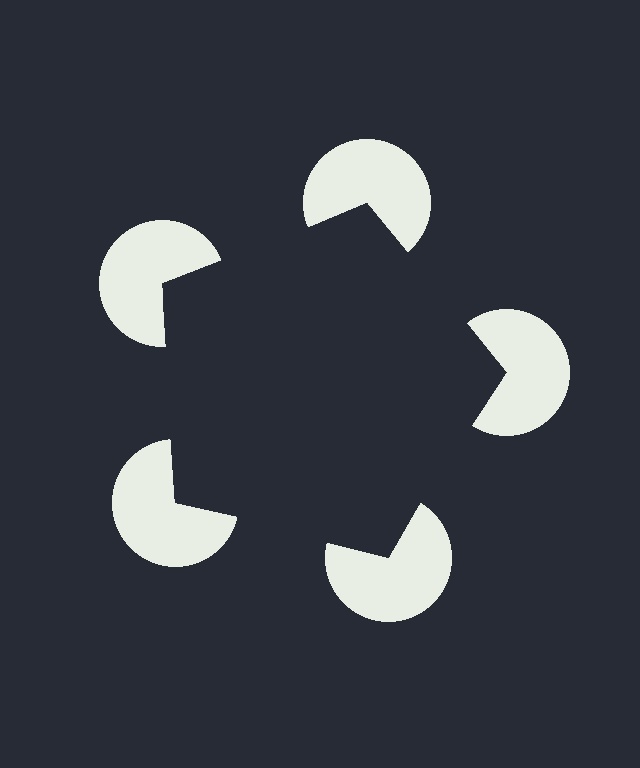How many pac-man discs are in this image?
There are 5 — one at each vertex of the illusory pentagon.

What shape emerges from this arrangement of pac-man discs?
An illusory pentagon — its edges are inferred from the aligned wedge cuts in the pac-man discs, not physically drawn.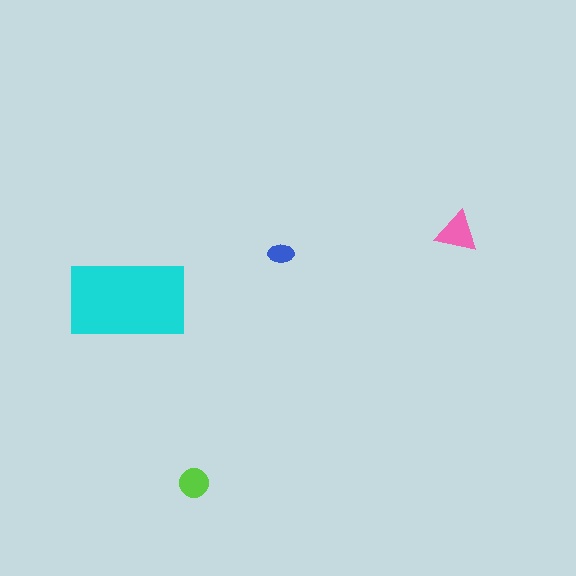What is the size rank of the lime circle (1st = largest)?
3rd.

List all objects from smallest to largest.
The blue ellipse, the lime circle, the pink triangle, the cyan rectangle.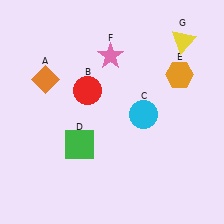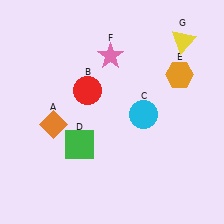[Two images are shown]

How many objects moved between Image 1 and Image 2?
1 object moved between the two images.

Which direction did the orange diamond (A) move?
The orange diamond (A) moved down.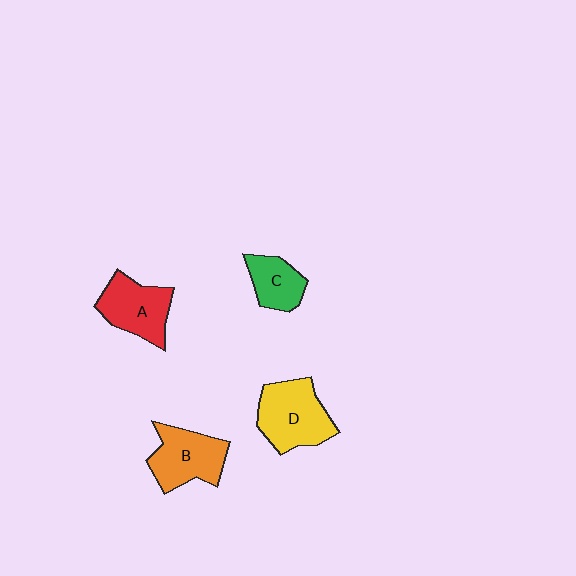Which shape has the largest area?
Shape D (yellow).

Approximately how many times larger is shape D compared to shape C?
Approximately 1.7 times.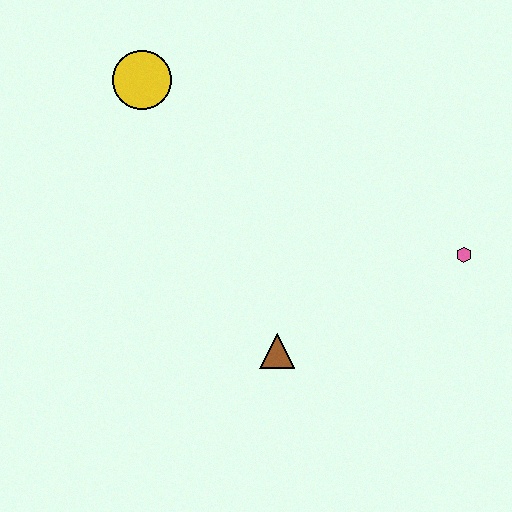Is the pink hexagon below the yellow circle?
Yes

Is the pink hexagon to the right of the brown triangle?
Yes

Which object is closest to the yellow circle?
The brown triangle is closest to the yellow circle.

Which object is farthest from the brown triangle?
The yellow circle is farthest from the brown triangle.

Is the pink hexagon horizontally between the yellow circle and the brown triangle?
No